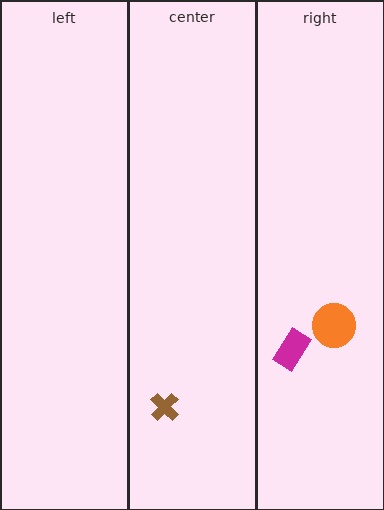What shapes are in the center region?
The brown cross.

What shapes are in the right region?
The orange circle, the magenta rectangle.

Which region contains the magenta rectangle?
The right region.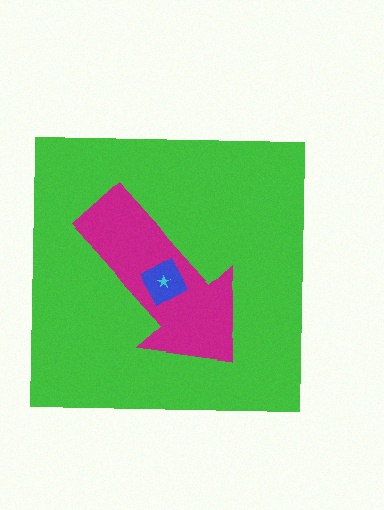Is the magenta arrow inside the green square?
Yes.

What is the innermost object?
The cyan star.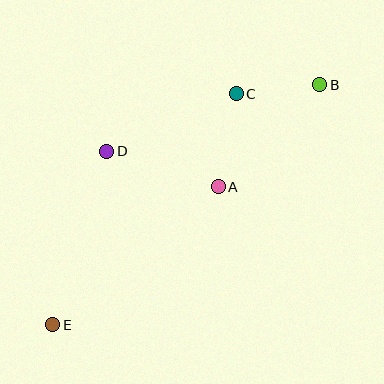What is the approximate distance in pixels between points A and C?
The distance between A and C is approximately 95 pixels.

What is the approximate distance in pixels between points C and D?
The distance between C and D is approximately 142 pixels.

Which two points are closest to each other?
Points B and C are closest to each other.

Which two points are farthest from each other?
Points B and E are farthest from each other.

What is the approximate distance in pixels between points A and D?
The distance between A and D is approximately 117 pixels.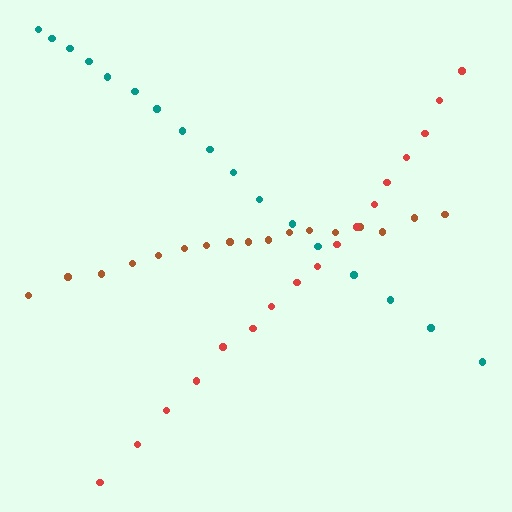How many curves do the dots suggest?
There are 3 distinct paths.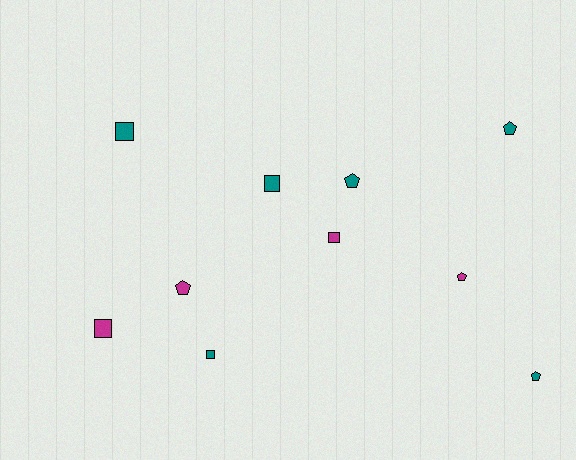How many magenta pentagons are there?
There are 2 magenta pentagons.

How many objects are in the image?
There are 10 objects.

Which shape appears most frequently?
Pentagon, with 5 objects.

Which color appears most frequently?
Teal, with 6 objects.